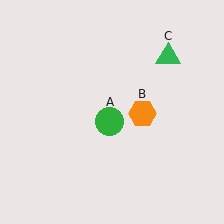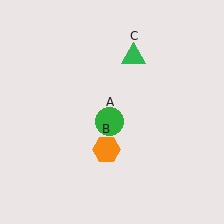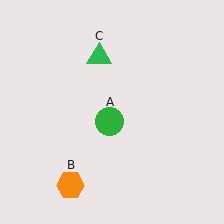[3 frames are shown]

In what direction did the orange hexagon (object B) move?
The orange hexagon (object B) moved down and to the left.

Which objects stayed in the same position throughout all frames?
Green circle (object A) remained stationary.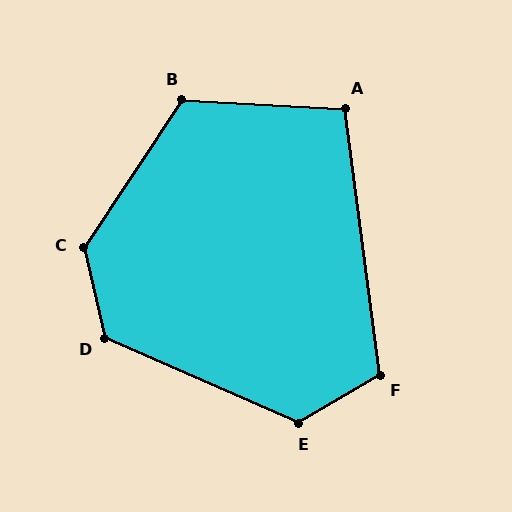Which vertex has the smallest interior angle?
A, at approximately 100 degrees.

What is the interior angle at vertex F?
Approximately 113 degrees (obtuse).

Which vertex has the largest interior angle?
C, at approximately 133 degrees.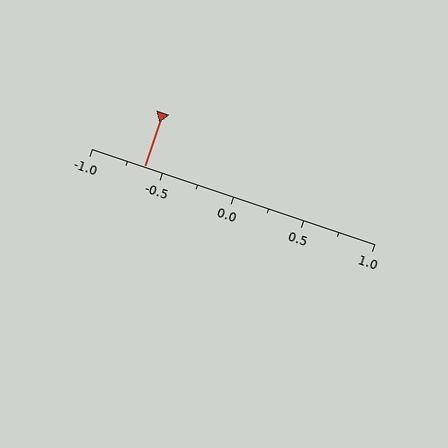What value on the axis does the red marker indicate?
The marker indicates approximately -0.62.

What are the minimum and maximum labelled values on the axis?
The axis runs from -1.0 to 1.0.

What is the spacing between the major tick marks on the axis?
The major ticks are spaced 0.5 apart.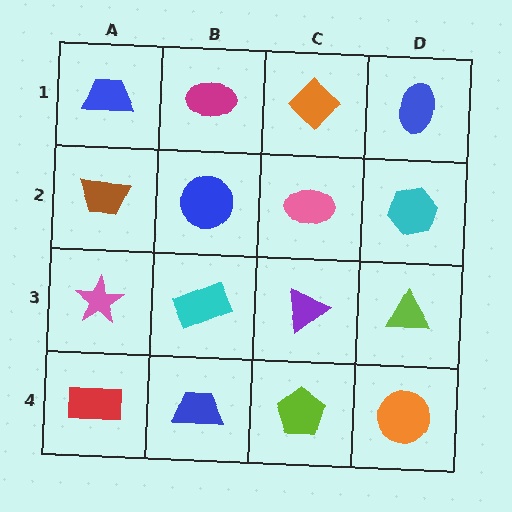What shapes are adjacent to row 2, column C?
An orange diamond (row 1, column C), a purple triangle (row 3, column C), a blue circle (row 2, column B), a cyan hexagon (row 2, column D).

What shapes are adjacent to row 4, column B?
A cyan rectangle (row 3, column B), a red rectangle (row 4, column A), a lime pentagon (row 4, column C).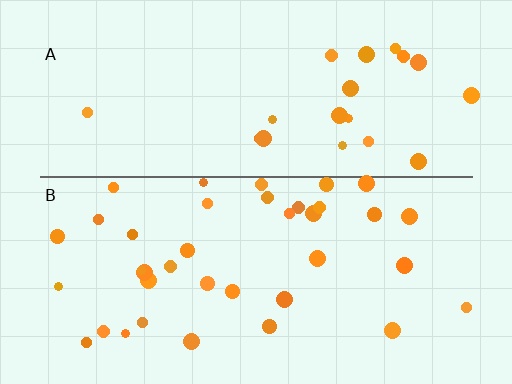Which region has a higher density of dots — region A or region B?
B (the bottom).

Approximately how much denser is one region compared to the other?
Approximately 1.8× — region B over region A.